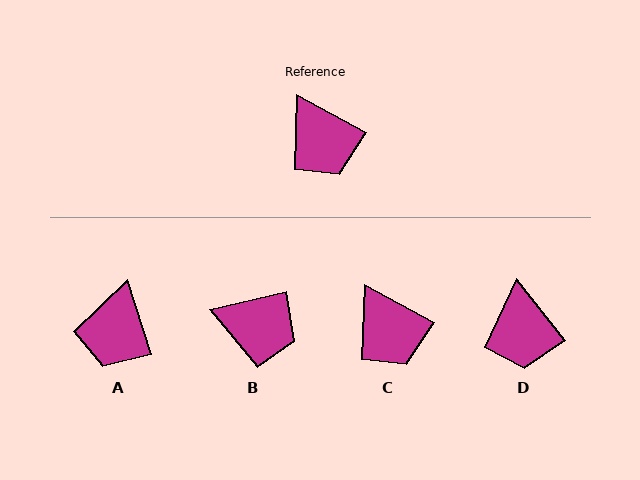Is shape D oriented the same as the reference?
No, it is off by about 23 degrees.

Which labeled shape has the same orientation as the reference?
C.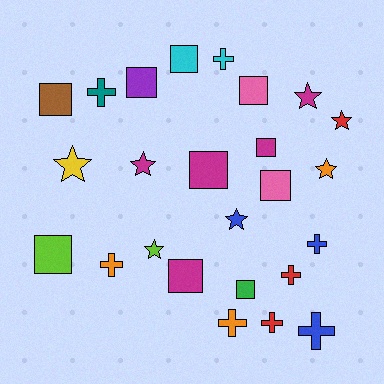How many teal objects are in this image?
There is 1 teal object.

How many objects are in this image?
There are 25 objects.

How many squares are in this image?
There are 10 squares.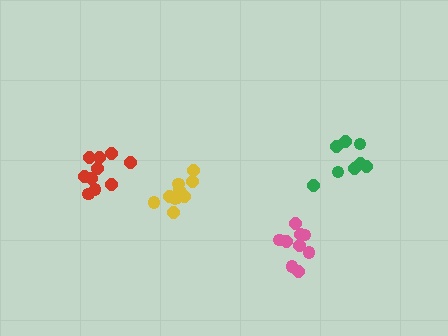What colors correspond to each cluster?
The clusters are colored: yellow, green, pink, red.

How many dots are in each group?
Group 1: 10 dots, Group 2: 8 dots, Group 3: 9 dots, Group 4: 10 dots (37 total).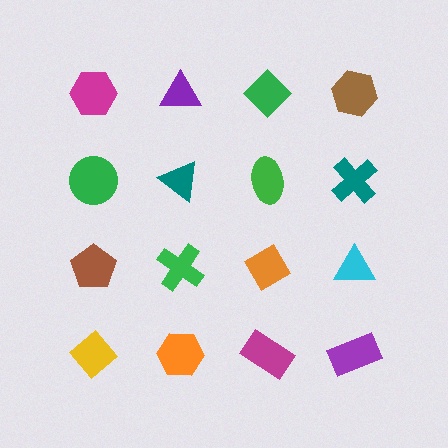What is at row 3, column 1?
A brown pentagon.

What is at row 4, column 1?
A yellow diamond.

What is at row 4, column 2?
An orange hexagon.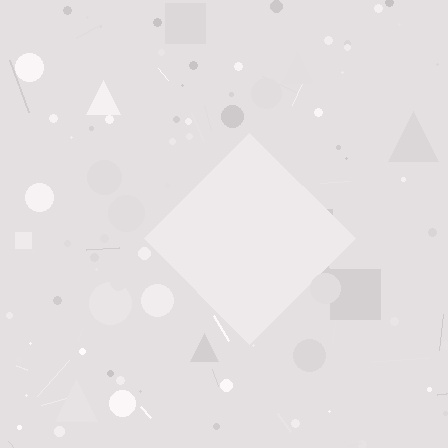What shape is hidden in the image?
A diamond is hidden in the image.